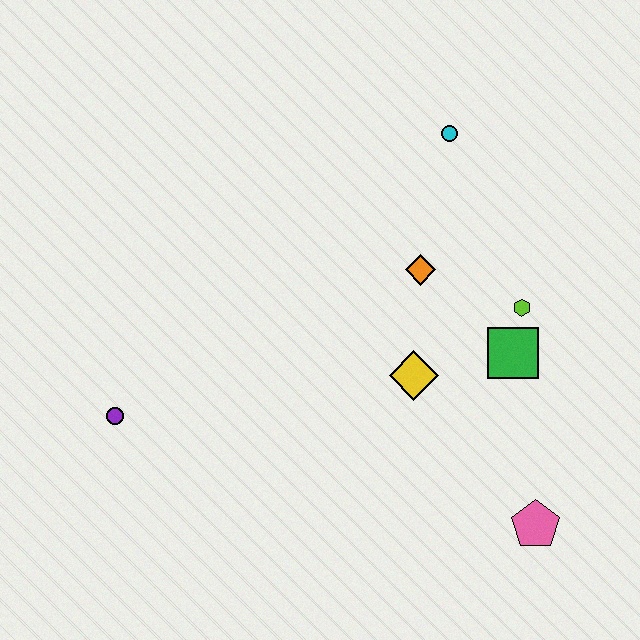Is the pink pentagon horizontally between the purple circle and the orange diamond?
No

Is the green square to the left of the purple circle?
No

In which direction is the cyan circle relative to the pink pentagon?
The cyan circle is above the pink pentagon.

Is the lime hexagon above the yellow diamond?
Yes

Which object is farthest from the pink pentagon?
The purple circle is farthest from the pink pentagon.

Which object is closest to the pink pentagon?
The green square is closest to the pink pentagon.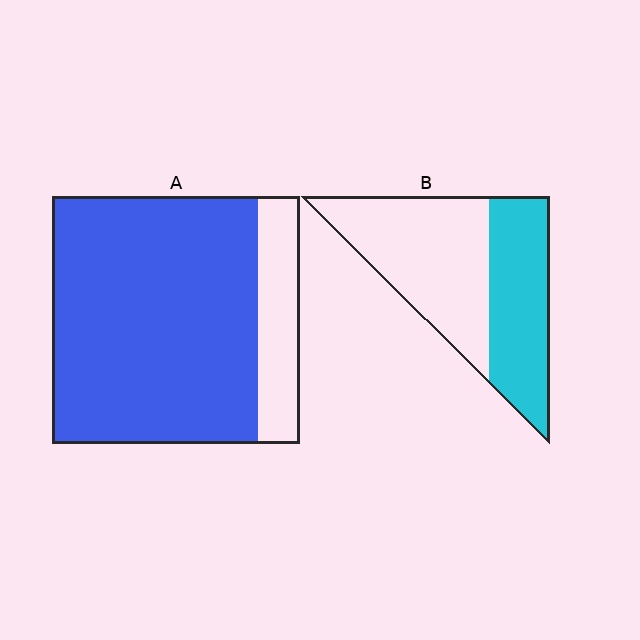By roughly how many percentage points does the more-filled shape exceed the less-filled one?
By roughly 40 percentage points (A over B).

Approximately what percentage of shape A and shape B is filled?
A is approximately 85% and B is approximately 45%.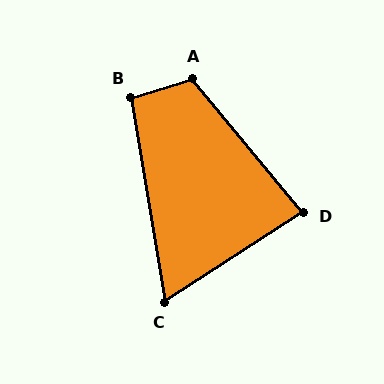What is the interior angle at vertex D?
Approximately 83 degrees (acute).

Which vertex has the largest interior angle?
A, at approximately 113 degrees.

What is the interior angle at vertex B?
Approximately 97 degrees (obtuse).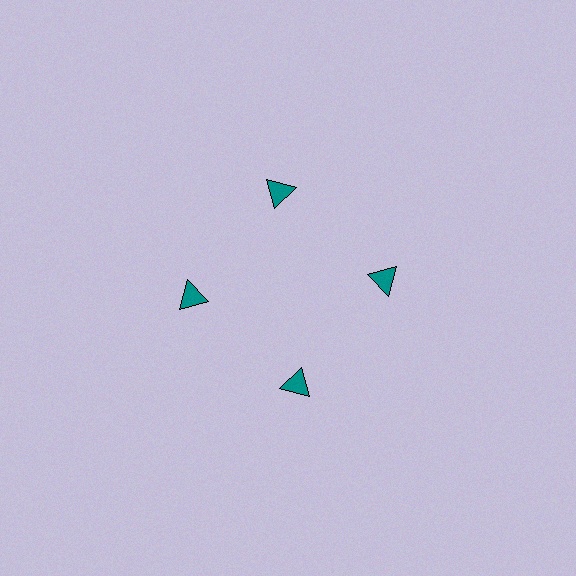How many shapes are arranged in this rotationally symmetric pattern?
There are 4 shapes, arranged in 4 groups of 1.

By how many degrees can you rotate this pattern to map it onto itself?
The pattern maps onto itself every 90 degrees of rotation.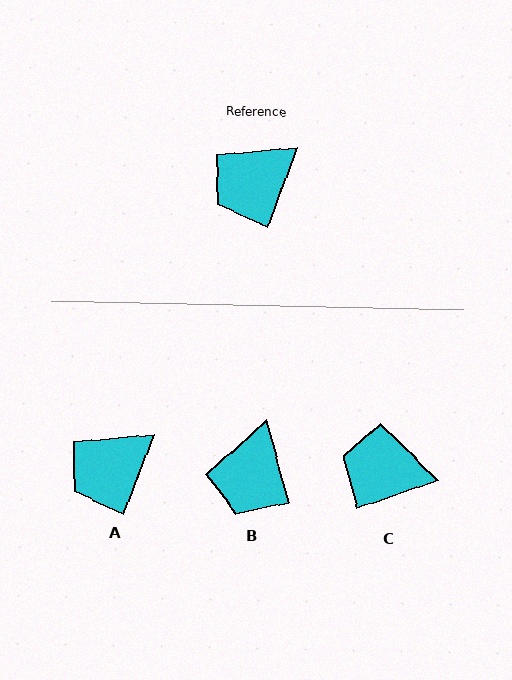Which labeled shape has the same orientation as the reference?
A.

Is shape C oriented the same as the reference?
No, it is off by about 50 degrees.